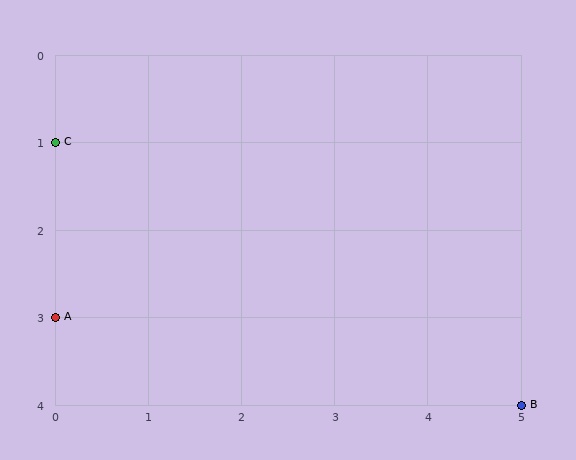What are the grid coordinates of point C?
Point C is at grid coordinates (0, 1).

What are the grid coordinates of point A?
Point A is at grid coordinates (0, 3).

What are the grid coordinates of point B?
Point B is at grid coordinates (5, 4).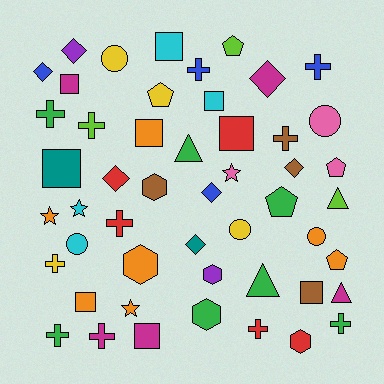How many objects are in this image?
There are 50 objects.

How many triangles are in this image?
There are 4 triangles.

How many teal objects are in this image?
There are 2 teal objects.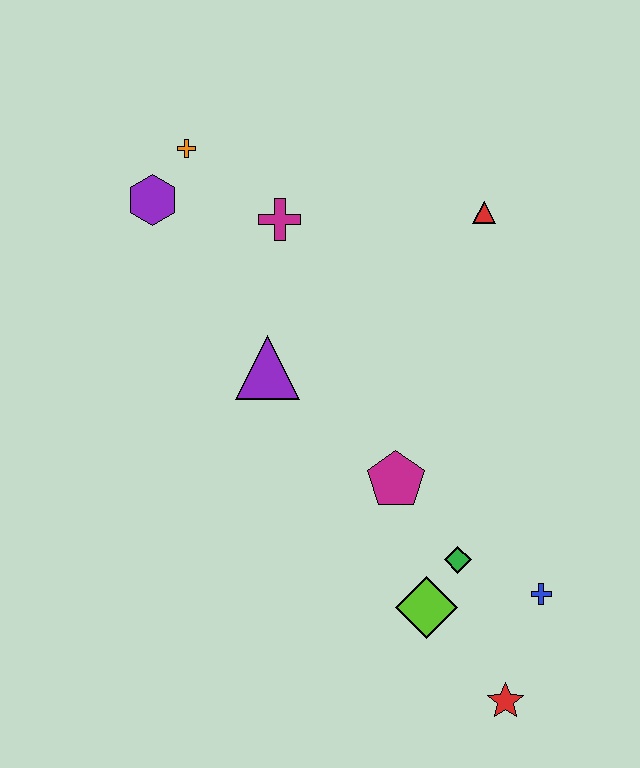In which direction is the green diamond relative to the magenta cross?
The green diamond is below the magenta cross.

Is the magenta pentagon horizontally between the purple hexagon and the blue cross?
Yes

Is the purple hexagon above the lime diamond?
Yes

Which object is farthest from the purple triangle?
The red star is farthest from the purple triangle.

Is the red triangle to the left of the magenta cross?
No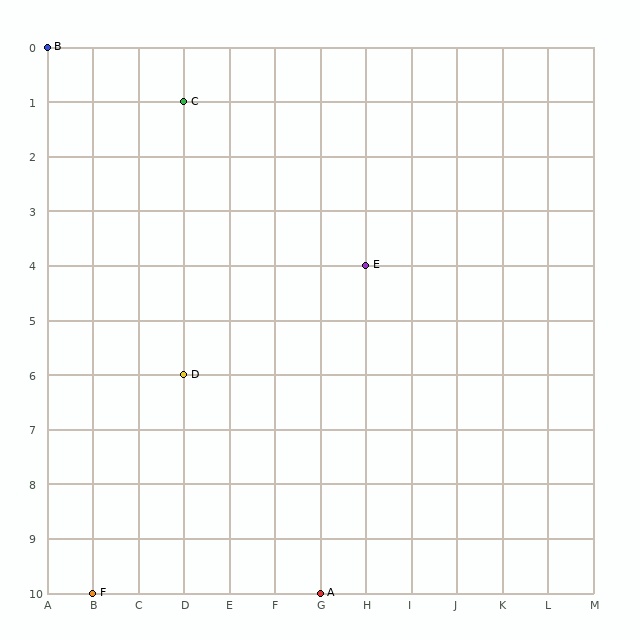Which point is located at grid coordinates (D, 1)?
Point C is at (D, 1).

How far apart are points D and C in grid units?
Points D and C are 5 rows apart.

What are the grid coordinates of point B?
Point B is at grid coordinates (A, 0).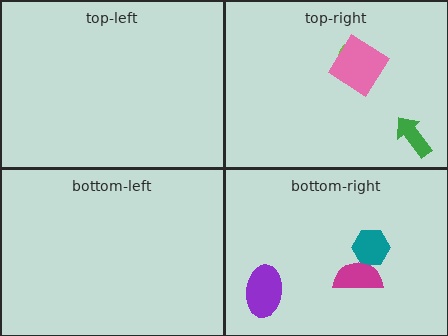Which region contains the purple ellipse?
The bottom-right region.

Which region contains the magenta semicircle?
The bottom-right region.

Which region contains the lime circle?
The top-right region.